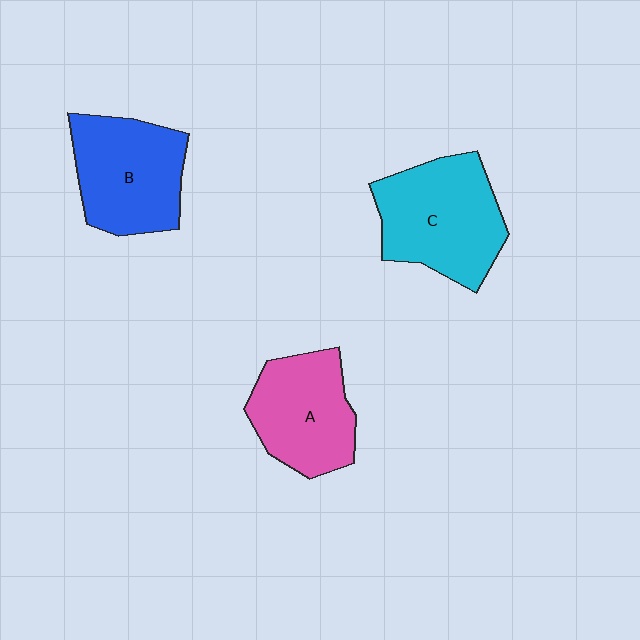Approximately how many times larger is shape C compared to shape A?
Approximately 1.2 times.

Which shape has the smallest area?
Shape A (pink).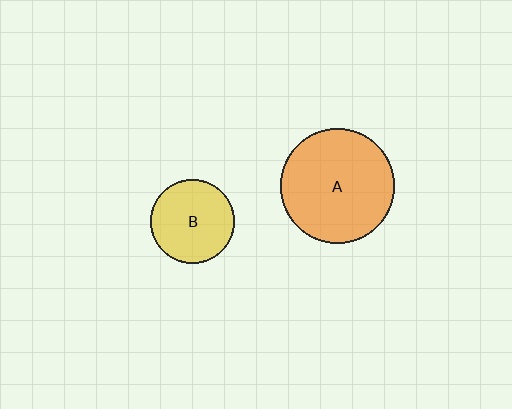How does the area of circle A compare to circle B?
Approximately 1.9 times.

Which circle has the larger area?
Circle A (orange).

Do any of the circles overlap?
No, none of the circles overlap.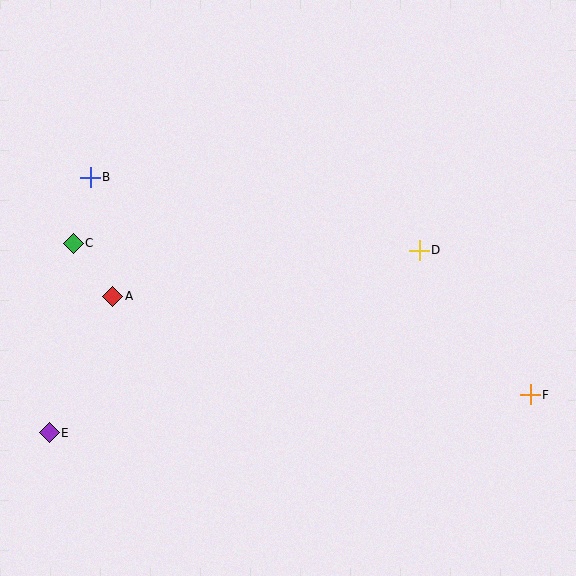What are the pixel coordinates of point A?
Point A is at (113, 296).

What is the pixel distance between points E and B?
The distance between E and B is 259 pixels.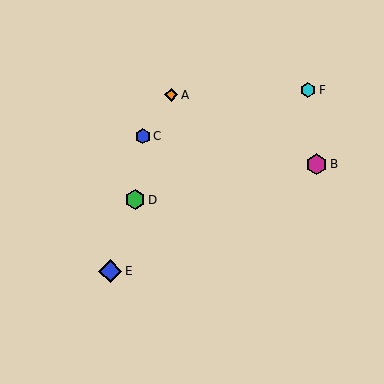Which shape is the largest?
The blue diamond (labeled E) is the largest.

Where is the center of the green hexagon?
The center of the green hexagon is at (135, 200).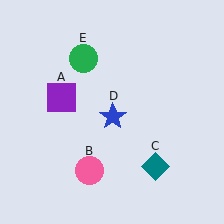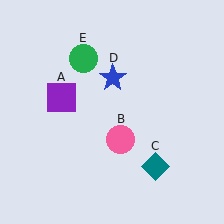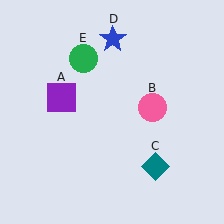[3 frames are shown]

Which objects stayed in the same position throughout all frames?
Purple square (object A) and teal diamond (object C) and green circle (object E) remained stationary.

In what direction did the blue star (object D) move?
The blue star (object D) moved up.